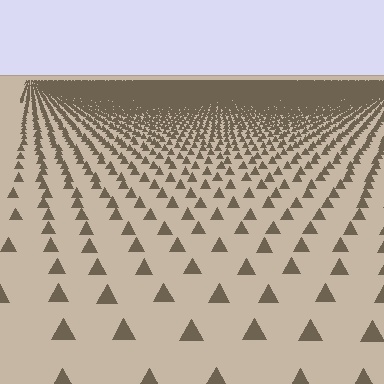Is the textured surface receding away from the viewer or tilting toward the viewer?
The surface is receding away from the viewer. Texture elements get smaller and denser toward the top.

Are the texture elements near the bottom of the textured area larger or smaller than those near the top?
Larger. Near the bottom, elements are closer to the viewer and appear at a bigger on-screen size.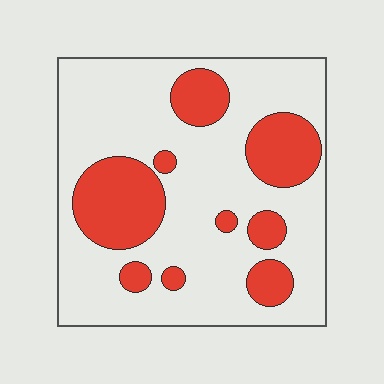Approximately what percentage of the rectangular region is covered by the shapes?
Approximately 25%.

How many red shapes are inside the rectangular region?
9.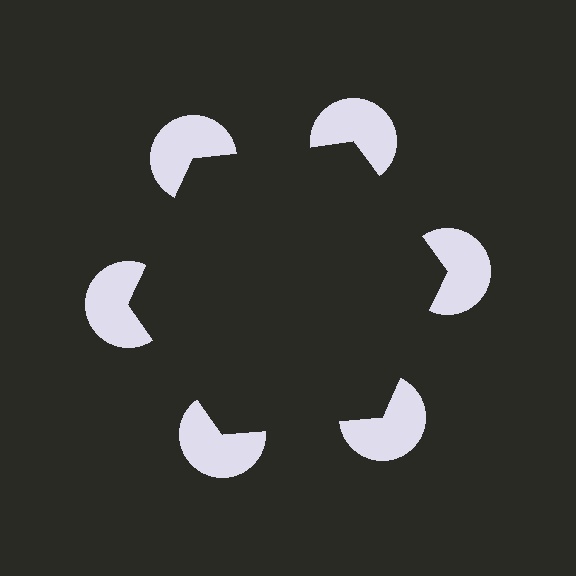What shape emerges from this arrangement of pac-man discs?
An illusory hexagon — its edges are inferred from the aligned wedge cuts in the pac-man discs, not physically drawn.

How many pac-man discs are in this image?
There are 6 — one at each vertex of the illusory hexagon.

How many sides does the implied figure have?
6 sides.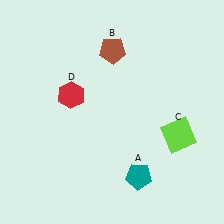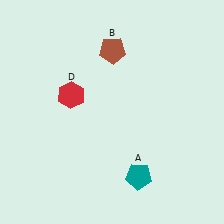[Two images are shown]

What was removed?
The lime square (C) was removed in Image 2.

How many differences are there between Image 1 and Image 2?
There is 1 difference between the two images.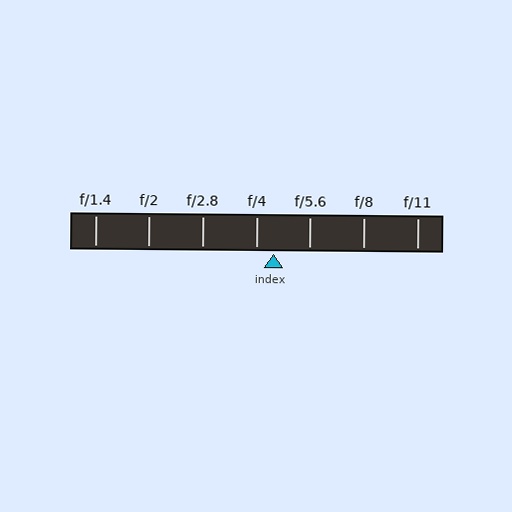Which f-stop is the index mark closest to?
The index mark is closest to f/4.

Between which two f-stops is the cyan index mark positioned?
The index mark is between f/4 and f/5.6.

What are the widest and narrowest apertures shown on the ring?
The widest aperture shown is f/1.4 and the narrowest is f/11.